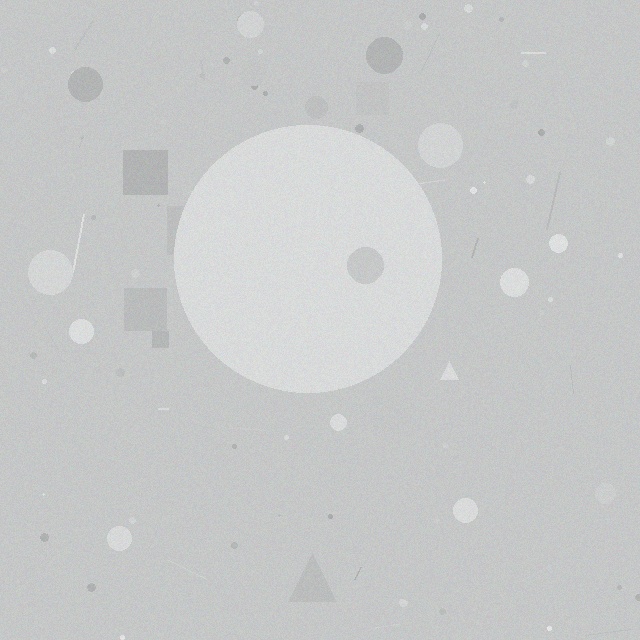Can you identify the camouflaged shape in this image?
The camouflaged shape is a circle.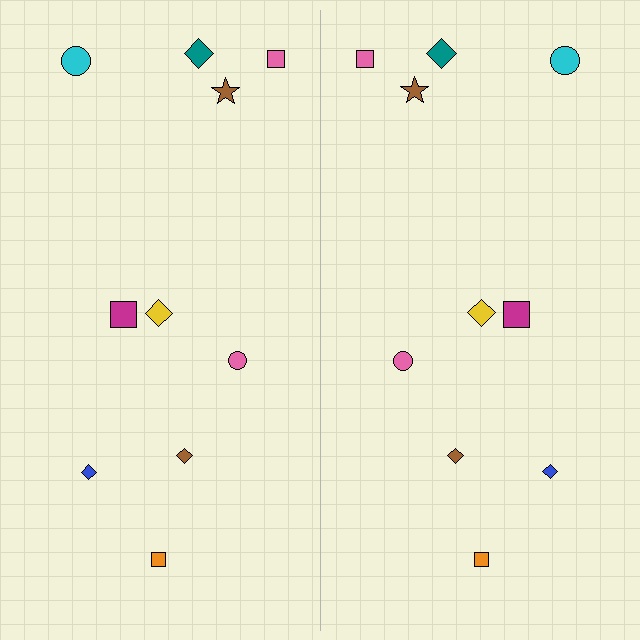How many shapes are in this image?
There are 20 shapes in this image.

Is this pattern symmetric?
Yes, this pattern has bilateral (reflection) symmetry.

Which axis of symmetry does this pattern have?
The pattern has a vertical axis of symmetry running through the center of the image.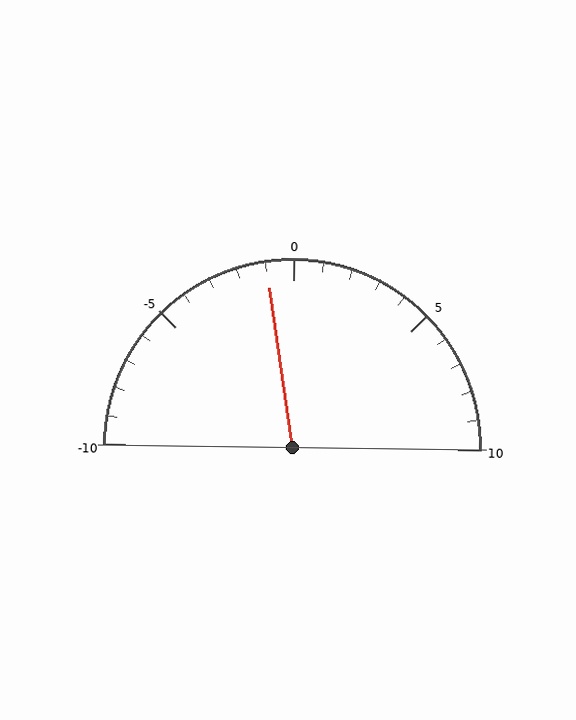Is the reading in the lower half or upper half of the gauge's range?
The reading is in the lower half of the range (-10 to 10).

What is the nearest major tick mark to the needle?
The nearest major tick mark is 0.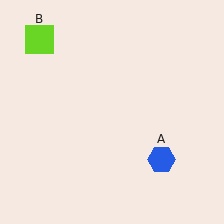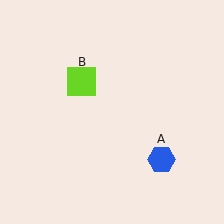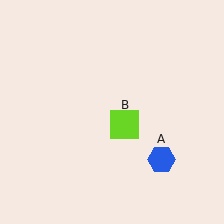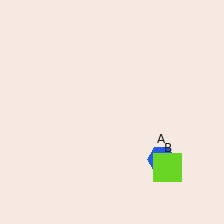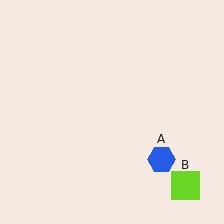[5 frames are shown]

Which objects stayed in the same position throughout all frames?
Blue hexagon (object A) remained stationary.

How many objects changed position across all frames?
1 object changed position: lime square (object B).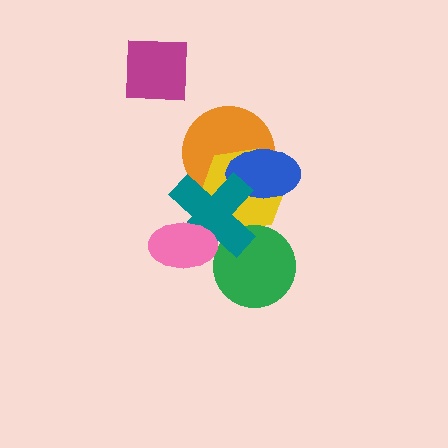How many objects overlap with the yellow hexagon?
3 objects overlap with the yellow hexagon.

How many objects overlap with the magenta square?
0 objects overlap with the magenta square.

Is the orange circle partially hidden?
Yes, it is partially covered by another shape.